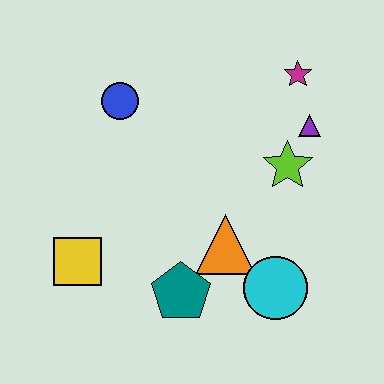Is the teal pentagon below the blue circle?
Yes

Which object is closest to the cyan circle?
The orange triangle is closest to the cyan circle.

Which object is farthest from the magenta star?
The yellow square is farthest from the magenta star.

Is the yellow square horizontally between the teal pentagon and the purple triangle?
No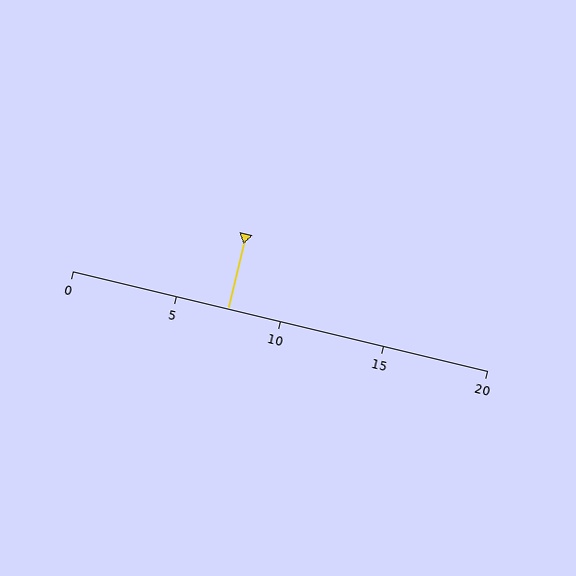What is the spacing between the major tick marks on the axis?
The major ticks are spaced 5 apart.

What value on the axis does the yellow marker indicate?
The marker indicates approximately 7.5.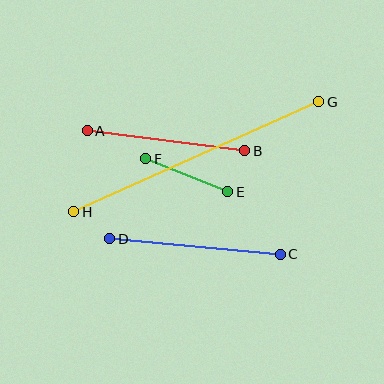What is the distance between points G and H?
The distance is approximately 269 pixels.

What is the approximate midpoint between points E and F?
The midpoint is at approximately (187, 175) pixels.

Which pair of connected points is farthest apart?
Points G and H are farthest apart.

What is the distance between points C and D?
The distance is approximately 172 pixels.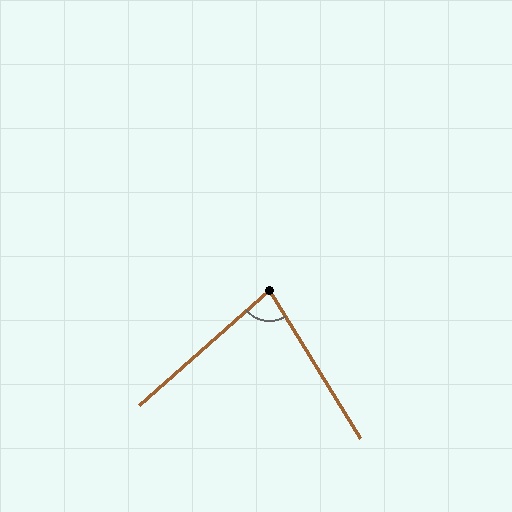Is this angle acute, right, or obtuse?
It is acute.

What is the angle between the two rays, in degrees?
Approximately 80 degrees.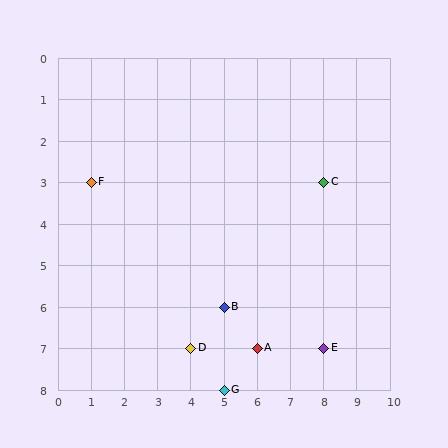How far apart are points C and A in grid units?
Points C and A are 2 columns and 4 rows apart (about 4.5 grid units diagonally).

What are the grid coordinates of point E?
Point E is at grid coordinates (8, 7).